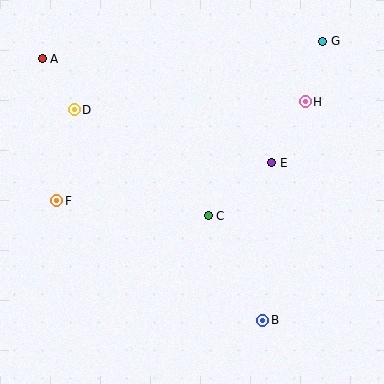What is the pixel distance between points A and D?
The distance between A and D is 60 pixels.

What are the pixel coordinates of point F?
Point F is at (57, 201).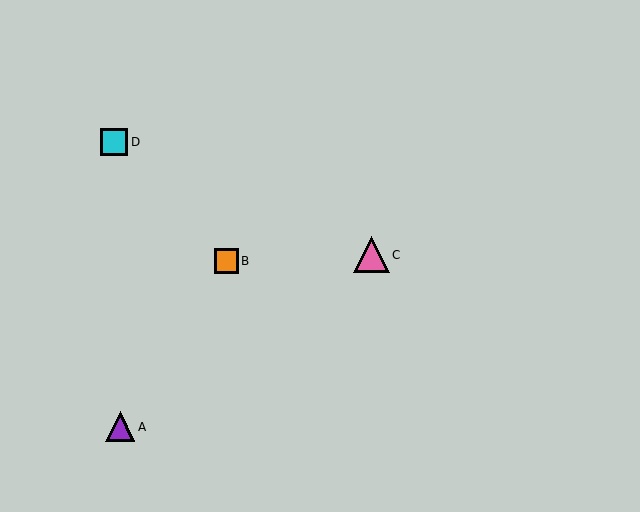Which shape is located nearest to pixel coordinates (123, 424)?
The purple triangle (labeled A) at (120, 427) is nearest to that location.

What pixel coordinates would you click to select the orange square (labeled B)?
Click at (226, 261) to select the orange square B.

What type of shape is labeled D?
Shape D is a cyan square.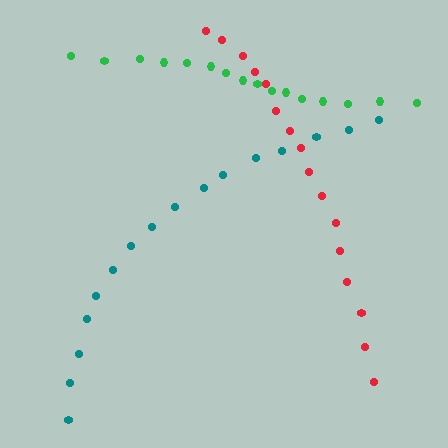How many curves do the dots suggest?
There are 3 distinct paths.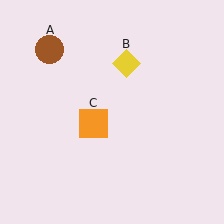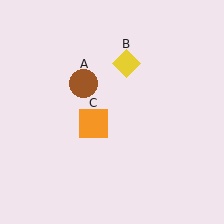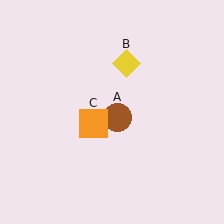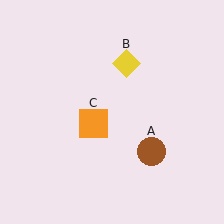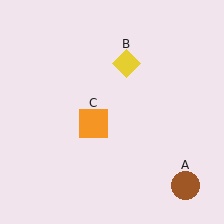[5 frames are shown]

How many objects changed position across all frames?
1 object changed position: brown circle (object A).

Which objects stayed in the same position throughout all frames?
Yellow diamond (object B) and orange square (object C) remained stationary.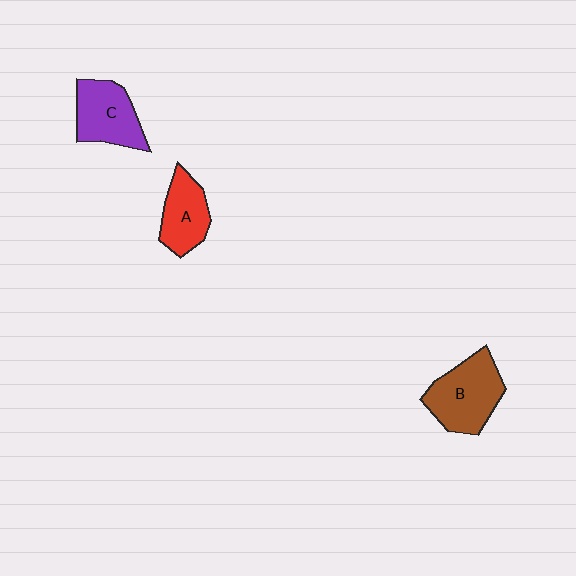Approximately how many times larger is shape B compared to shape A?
Approximately 1.4 times.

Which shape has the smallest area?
Shape A (red).